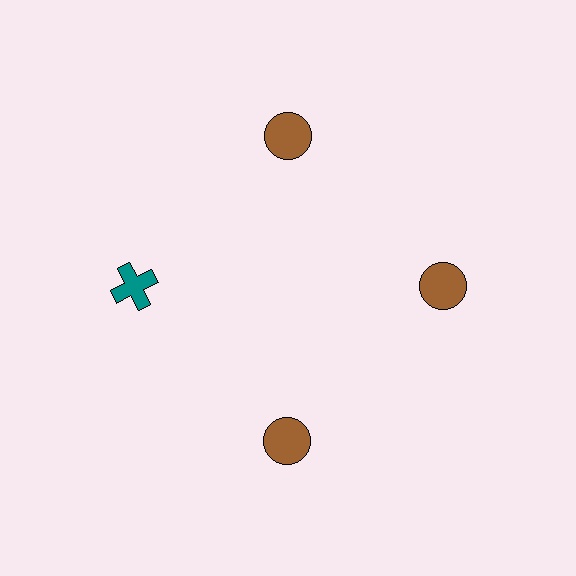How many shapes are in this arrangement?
There are 4 shapes arranged in a ring pattern.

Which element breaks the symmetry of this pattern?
The teal cross at roughly the 9 o'clock position breaks the symmetry. All other shapes are brown circles.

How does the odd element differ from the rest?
It differs in both color (teal instead of brown) and shape (cross instead of circle).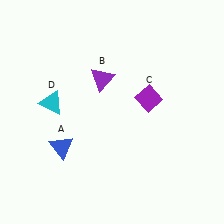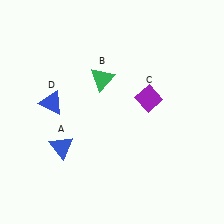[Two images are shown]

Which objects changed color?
B changed from purple to green. D changed from cyan to blue.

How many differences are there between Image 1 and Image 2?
There are 2 differences between the two images.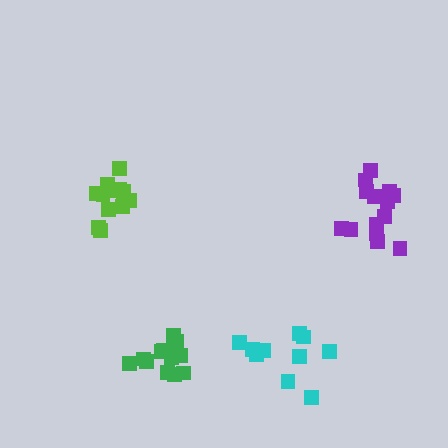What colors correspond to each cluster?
The clusters are colored: purple, cyan, green, lime.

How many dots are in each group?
Group 1: 14 dots, Group 2: 10 dots, Group 3: 14 dots, Group 4: 12 dots (50 total).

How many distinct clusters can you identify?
There are 4 distinct clusters.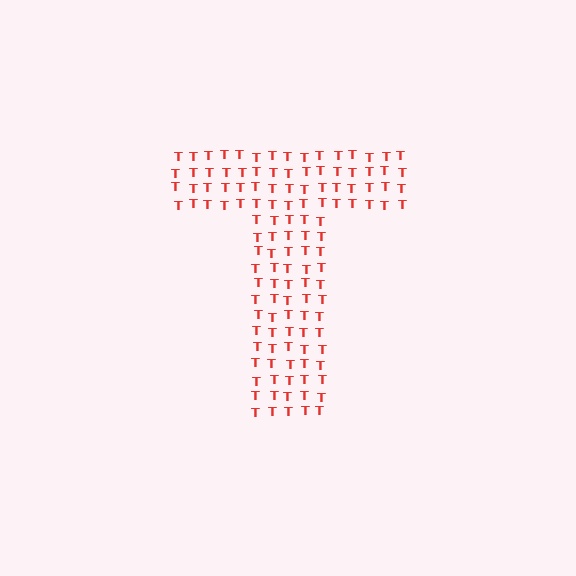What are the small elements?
The small elements are letter T's.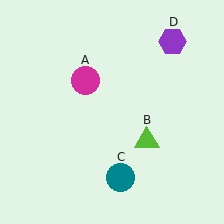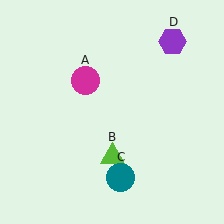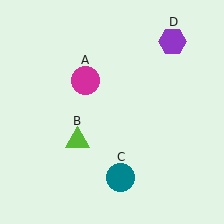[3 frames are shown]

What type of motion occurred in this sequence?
The lime triangle (object B) rotated clockwise around the center of the scene.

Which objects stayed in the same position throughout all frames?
Magenta circle (object A) and teal circle (object C) and purple hexagon (object D) remained stationary.